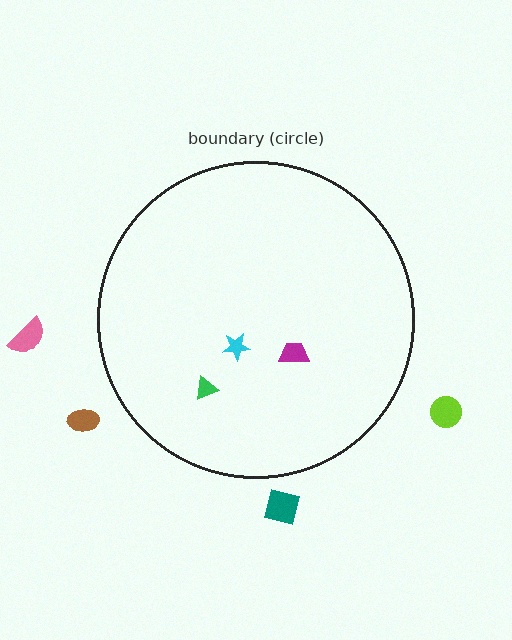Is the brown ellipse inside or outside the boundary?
Outside.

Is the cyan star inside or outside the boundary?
Inside.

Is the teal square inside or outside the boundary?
Outside.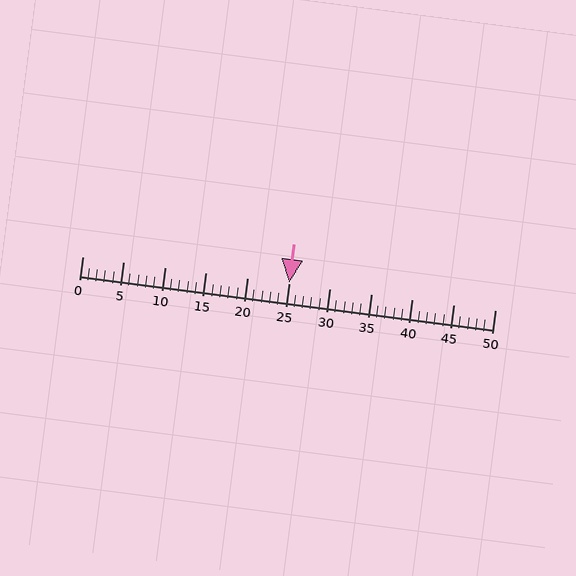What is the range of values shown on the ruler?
The ruler shows values from 0 to 50.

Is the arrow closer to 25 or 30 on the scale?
The arrow is closer to 25.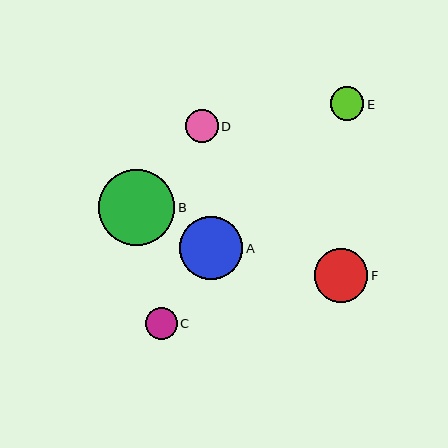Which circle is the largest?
Circle B is the largest with a size of approximately 76 pixels.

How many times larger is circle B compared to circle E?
Circle B is approximately 2.3 times the size of circle E.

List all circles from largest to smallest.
From largest to smallest: B, A, F, E, D, C.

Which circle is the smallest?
Circle C is the smallest with a size of approximately 32 pixels.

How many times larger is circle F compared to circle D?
Circle F is approximately 1.6 times the size of circle D.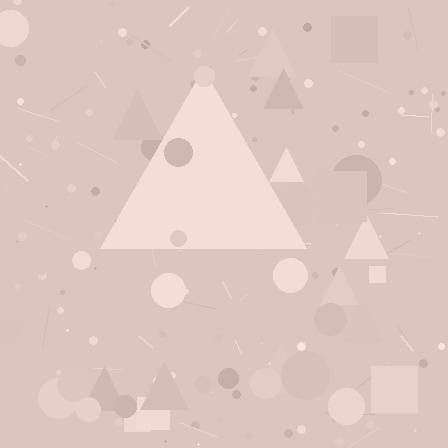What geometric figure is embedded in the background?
A triangle is embedded in the background.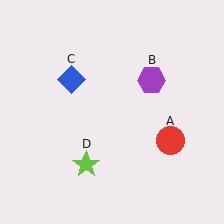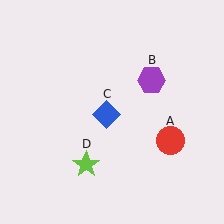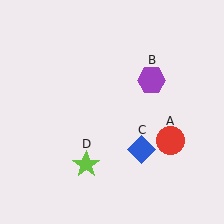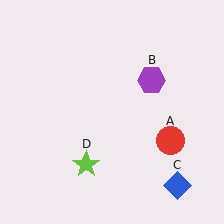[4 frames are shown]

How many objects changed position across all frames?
1 object changed position: blue diamond (object C).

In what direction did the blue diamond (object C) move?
The blue diamond (object C) moved down and to the right.